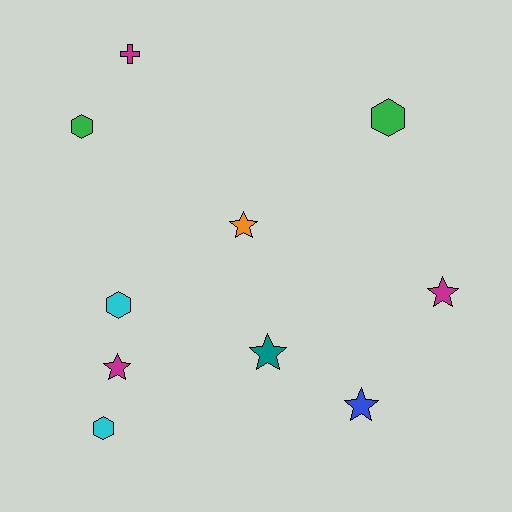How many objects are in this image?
There are 10 objects.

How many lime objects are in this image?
There are no lime objects.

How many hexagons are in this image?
There are 4 hexagons.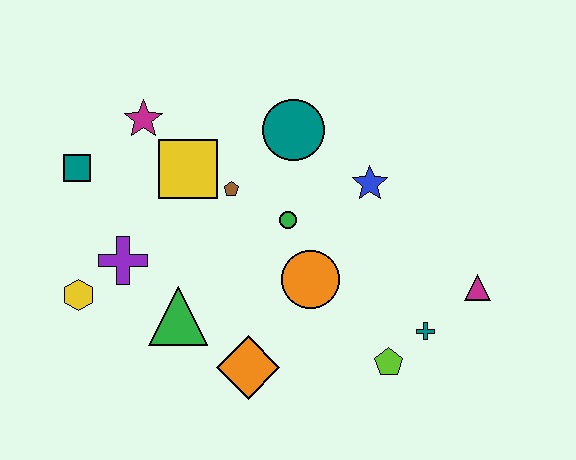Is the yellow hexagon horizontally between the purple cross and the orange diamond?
No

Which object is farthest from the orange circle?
The teal square is farthest from the orange circle.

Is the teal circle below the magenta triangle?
No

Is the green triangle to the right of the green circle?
No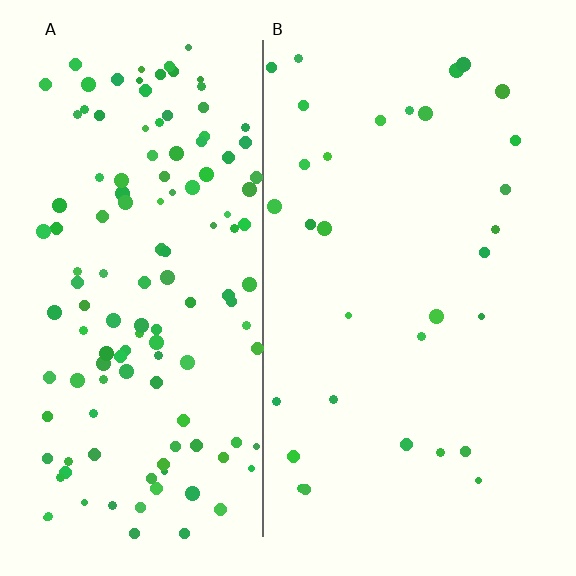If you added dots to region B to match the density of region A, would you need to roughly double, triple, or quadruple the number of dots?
Approximately quadruple.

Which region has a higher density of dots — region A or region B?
A (the left).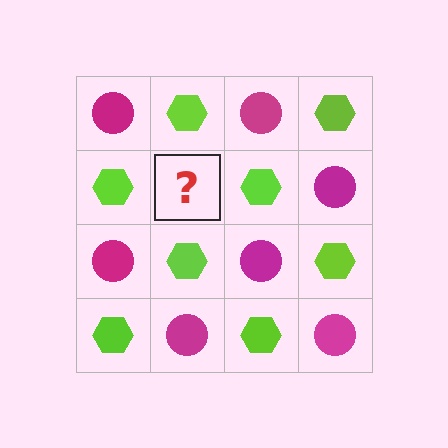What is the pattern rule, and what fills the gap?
The rule is that it alternates magenta circle and lime hexagon in a checkerboard pattern. The gap should be filled with a magenta circle.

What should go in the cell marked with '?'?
The missing cell should contain a magenta circle.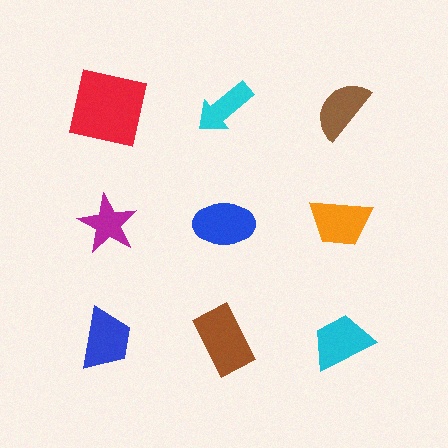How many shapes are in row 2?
3 shapes.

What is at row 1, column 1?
A red square.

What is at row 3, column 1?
A blue trapezoid.